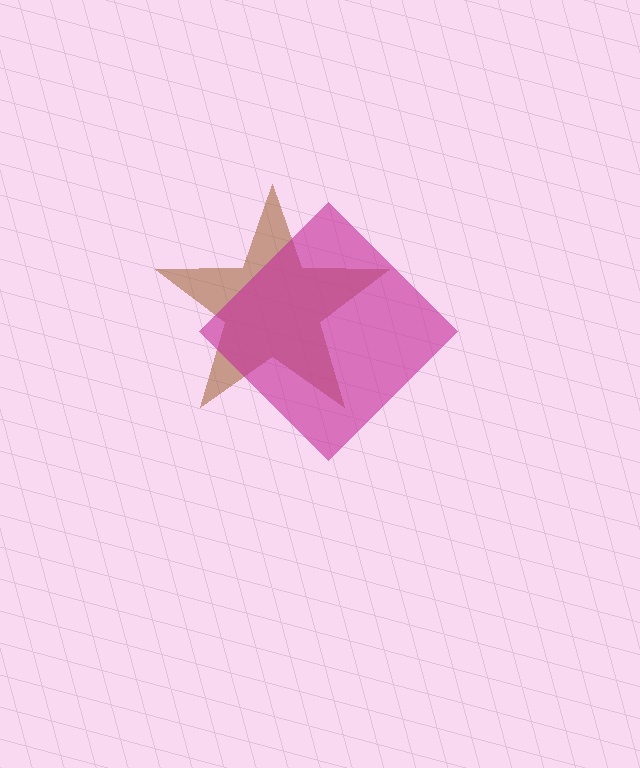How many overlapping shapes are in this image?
There are 2 overlapping shapes in the image.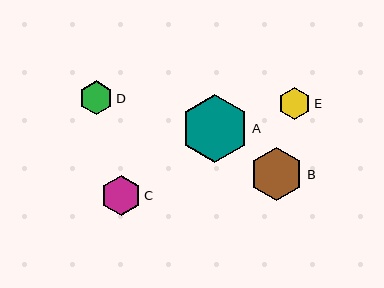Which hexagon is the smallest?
Hexagon E is the smallest with a size of approximately 32 pixels.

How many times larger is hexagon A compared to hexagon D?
Hexagon A is approximately 2.0 times the size of hexagon D.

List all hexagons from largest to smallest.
From largest to smallest: A, B, C, D, E.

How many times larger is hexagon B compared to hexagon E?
Hexagon B is approximately 1.7 times the size of hexagon E.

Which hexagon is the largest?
Hexagon A is the largest with a size of approximately 68 pixels.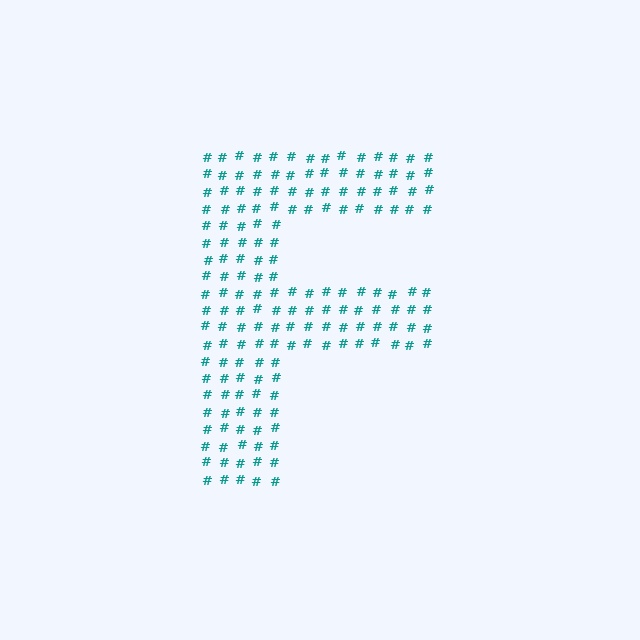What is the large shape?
The large shape is the letter F.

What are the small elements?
The small elements are hash symbols.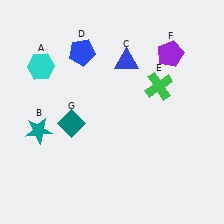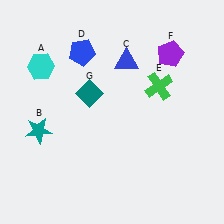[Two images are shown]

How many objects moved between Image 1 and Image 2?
1 object moved between the two images.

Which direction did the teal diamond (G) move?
The teal diamond (G) moved up.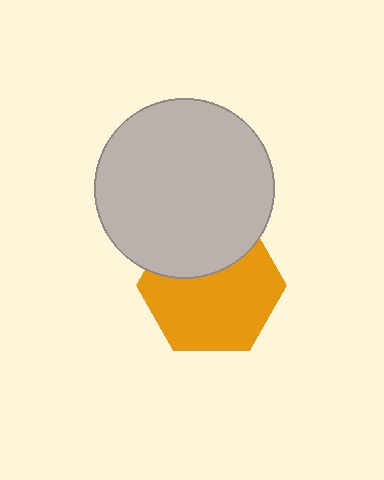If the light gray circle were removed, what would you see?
You would see the complete orange hexagon.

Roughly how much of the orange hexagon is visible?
Most of it is visible (roughly 67%).